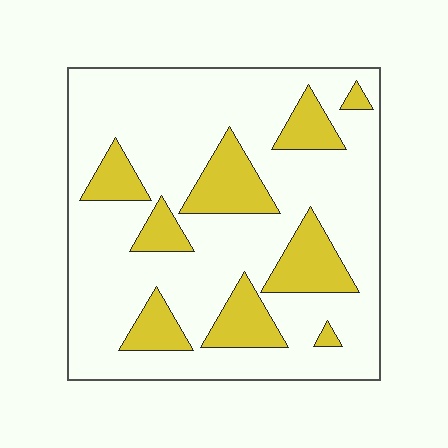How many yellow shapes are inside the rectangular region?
9.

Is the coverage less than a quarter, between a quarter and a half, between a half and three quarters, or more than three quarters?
Less than a quarter.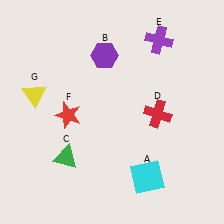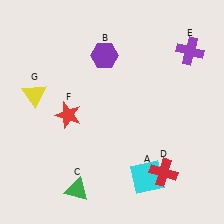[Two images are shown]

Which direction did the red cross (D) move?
The red cross (D) moved down.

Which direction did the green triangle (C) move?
The green triangle (C) moved down.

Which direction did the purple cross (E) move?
The purple cross (E) moved right.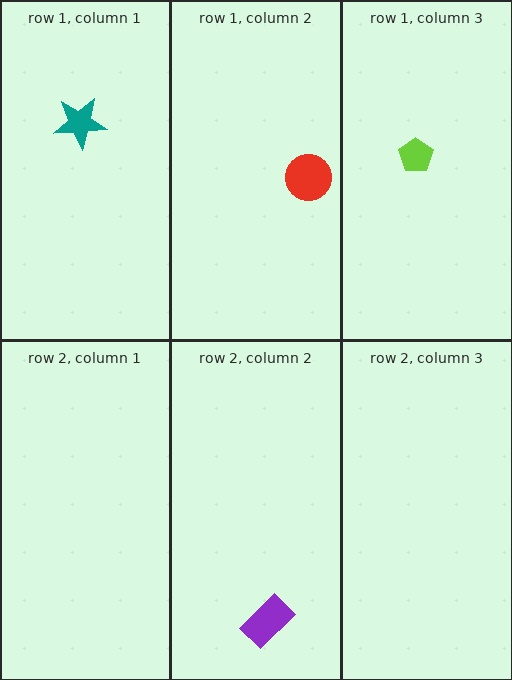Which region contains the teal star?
The row 1, column 1 region.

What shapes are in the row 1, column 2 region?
The red circle.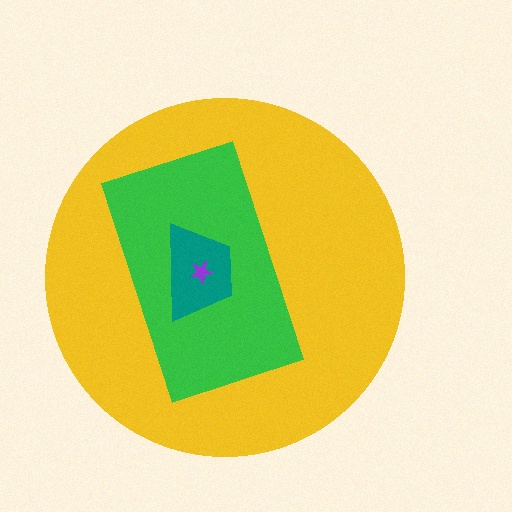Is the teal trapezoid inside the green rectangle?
Yes.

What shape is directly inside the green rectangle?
The teal trapezoid.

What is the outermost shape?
The yellow circle.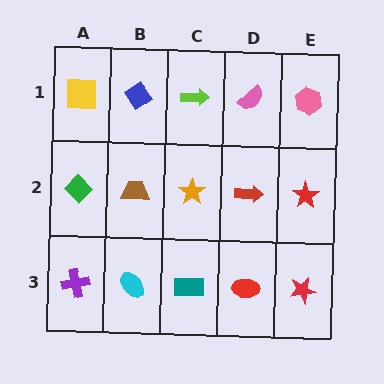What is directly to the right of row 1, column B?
A lime arrow.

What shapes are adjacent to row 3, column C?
An orange star (row 2, column C), a cyan ellipse (row 3, column B), a red ellipse (row 3, column D).